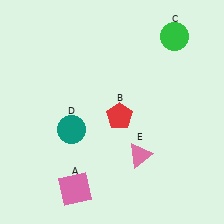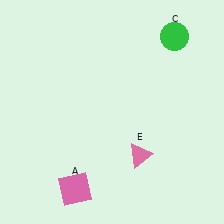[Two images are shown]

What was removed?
The red pentagon (B), the teal circle (D) were removed in Image 2.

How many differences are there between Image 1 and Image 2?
There are 2 differences between the two images.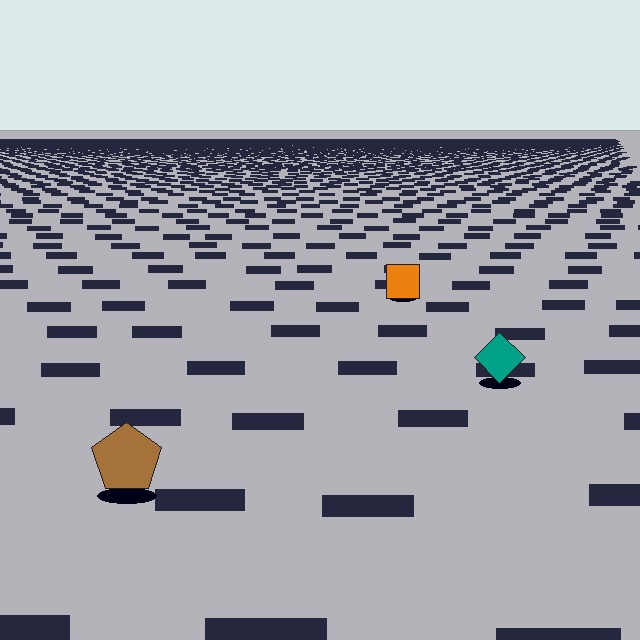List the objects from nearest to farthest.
From nearest to farthest: the brown pentagon, the teal diamond, the orange square.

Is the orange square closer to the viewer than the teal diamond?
No. The teal diamond is closer — you can tell from the texture gradient: the ground texture is coarser near it.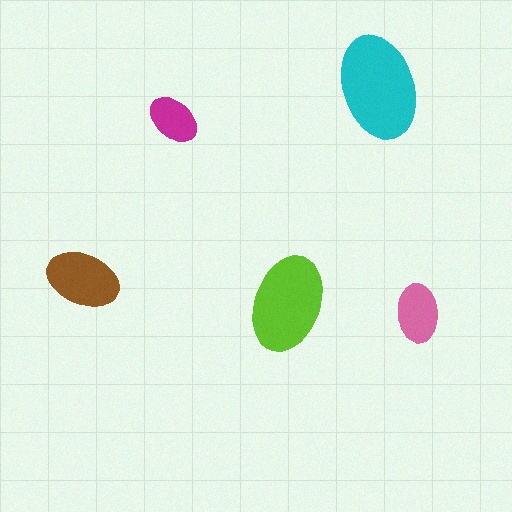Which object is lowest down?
The pink ellipse is bottommost.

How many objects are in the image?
There are 5 objects in the image.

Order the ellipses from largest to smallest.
the cyan one, the lime one, the brown one, the pink one, the magenta one.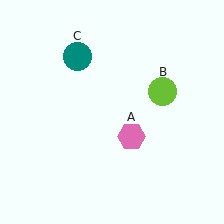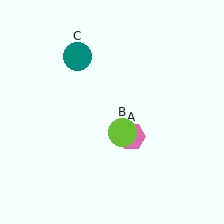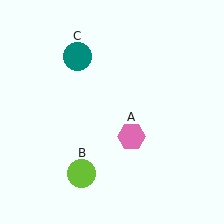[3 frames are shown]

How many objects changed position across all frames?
1 object changed position: lime circle (object B).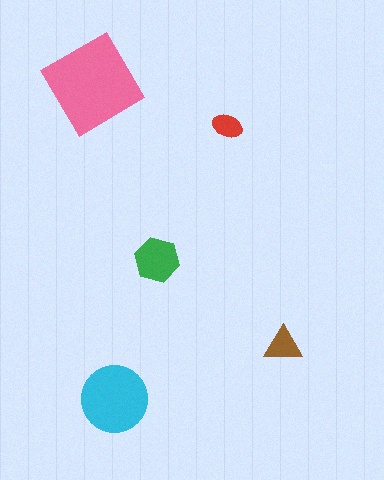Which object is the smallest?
The red ellipse.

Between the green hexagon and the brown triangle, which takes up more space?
The green hexagon.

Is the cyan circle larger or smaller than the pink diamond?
Smaller.